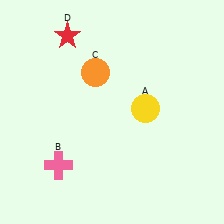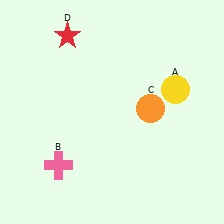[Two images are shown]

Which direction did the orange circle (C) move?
The orange circle (C) moved right.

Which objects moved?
The objects that moved are: the yellow circle (A), the orange circle (C).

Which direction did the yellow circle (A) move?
The yellow circle (A) moved right.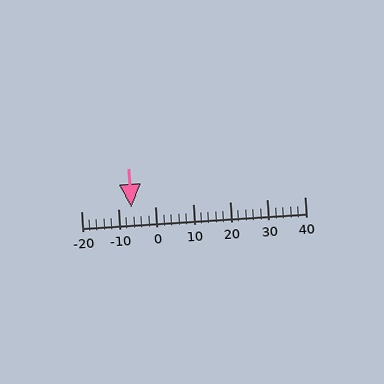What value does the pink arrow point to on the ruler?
The pink arrow points to approximately -6.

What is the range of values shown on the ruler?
The ruler shows values from -20 to 40.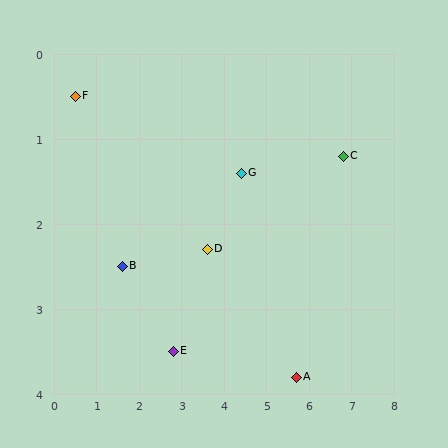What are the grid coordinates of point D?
Point D is at approximately (3.6, 2.3).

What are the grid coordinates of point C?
Point C is at approximately (6.8, 1.2).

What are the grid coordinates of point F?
Point F is at approximately (0.5, 0.5).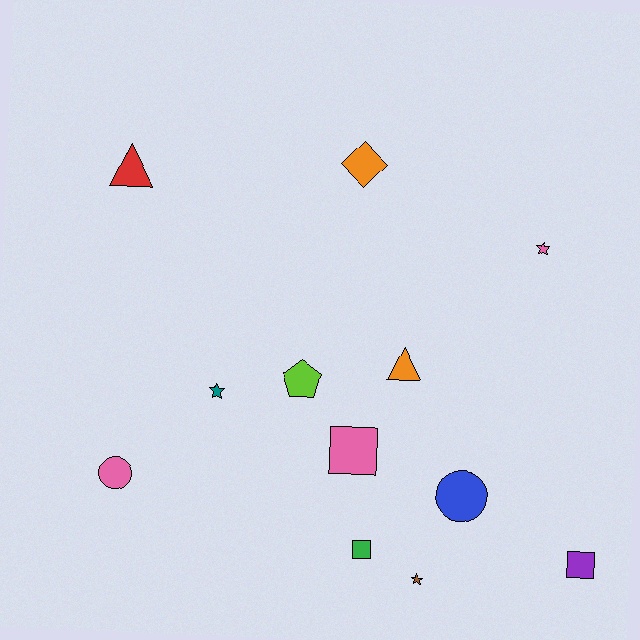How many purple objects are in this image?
There is 1 purple object.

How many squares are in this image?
There are 3 squares.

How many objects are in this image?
There are 12 objects.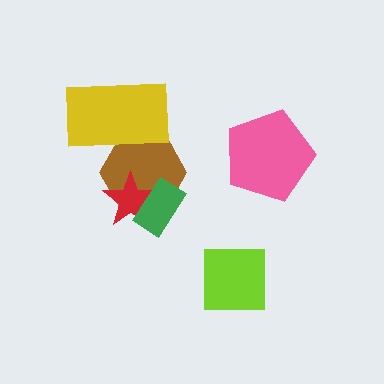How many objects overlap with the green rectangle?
2 objects overlap with the green rectangle.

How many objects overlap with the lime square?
0 objects overlap with the lime square.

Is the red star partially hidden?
Yes, it is partially covered by another shape.